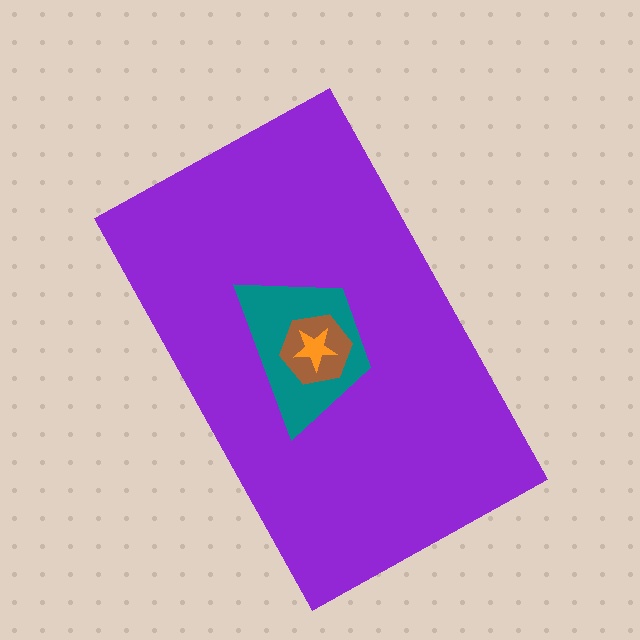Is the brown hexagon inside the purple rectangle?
Yes.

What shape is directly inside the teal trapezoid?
The brown hexagon.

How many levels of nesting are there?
4.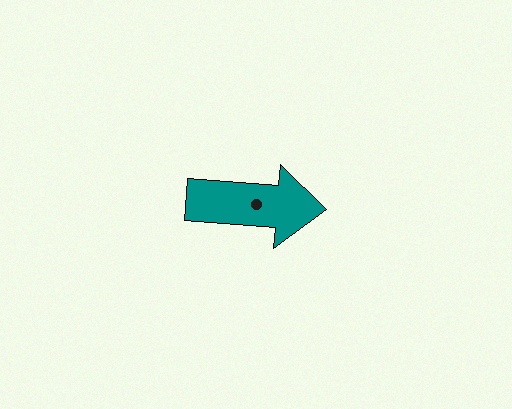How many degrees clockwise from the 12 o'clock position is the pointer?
Approximately 94 degrees.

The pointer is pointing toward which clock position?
Roughly 3 o'clock.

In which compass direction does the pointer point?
East.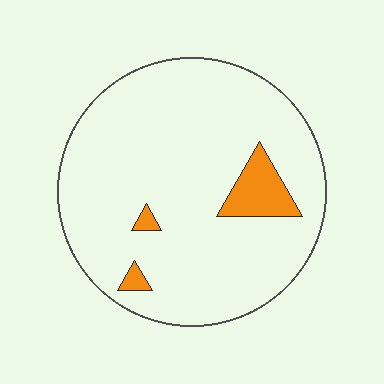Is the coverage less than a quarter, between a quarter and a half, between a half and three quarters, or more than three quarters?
Less than a quarter.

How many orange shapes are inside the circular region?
3.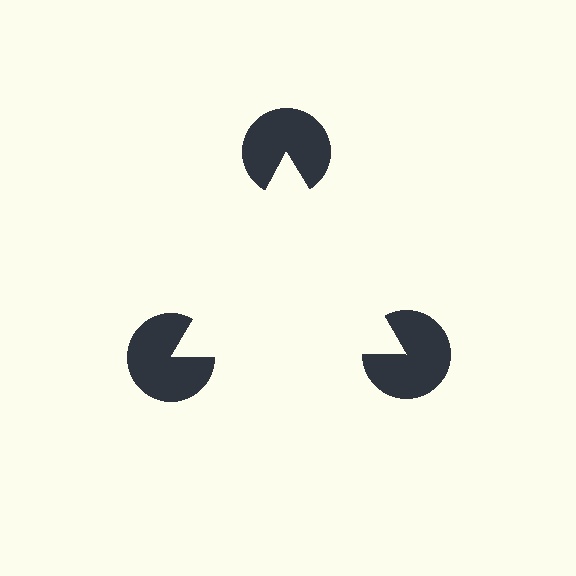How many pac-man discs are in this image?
There are 3 — one at each vertex of the illusory triangle.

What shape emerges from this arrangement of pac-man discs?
An illusory triangle — its edges are inferred from the aligned wedge cuts in the pac-man discs, not physically drawn.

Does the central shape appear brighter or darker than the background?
It typically appears slightly brighter than the background, even though no actual brightness change is drawn.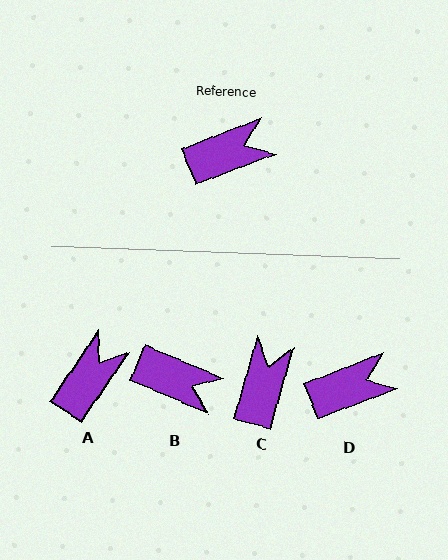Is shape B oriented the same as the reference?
No, it is off by about 45 degrees.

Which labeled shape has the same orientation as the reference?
D.